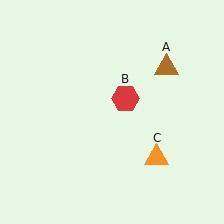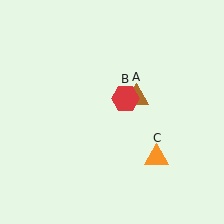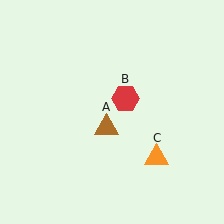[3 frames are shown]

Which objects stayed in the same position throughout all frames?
Red hexagon (object B) and orange triangle (object C) remained stationary.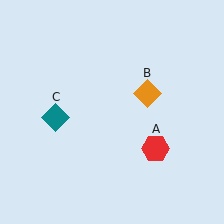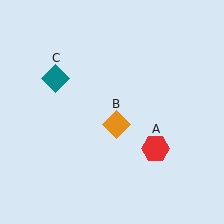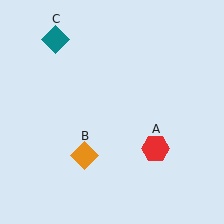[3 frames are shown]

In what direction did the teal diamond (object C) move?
The teal diamond (object C) moved up.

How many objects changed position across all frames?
2 objects changed position: orange diamond (object B), teal diamond (object C).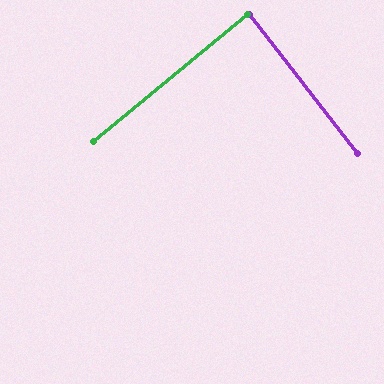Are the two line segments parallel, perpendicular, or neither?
Perpendicular — they meet at approximately 88°.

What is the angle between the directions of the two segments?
Approximately 88 degrees.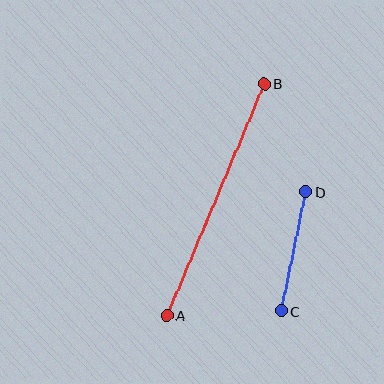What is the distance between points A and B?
The distance is approximately 251 pixels.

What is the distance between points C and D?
The distance is approximately 122 pixels.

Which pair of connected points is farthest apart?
Points A and B are farthest apart.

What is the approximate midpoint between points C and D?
The midpoint is at approximately (293, 251) pixels.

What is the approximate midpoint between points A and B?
The midpoint is at approximately (216, 200) pixels.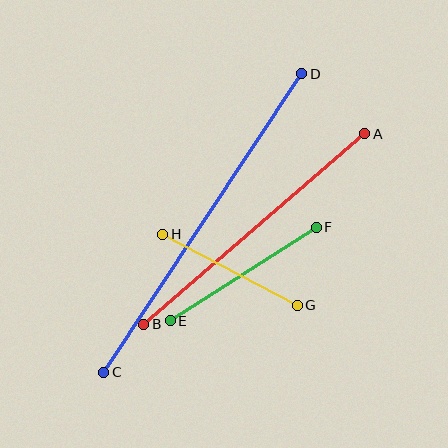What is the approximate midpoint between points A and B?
The midpoint is at approximately (254, 229) pixels.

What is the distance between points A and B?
The distance is approximately 292 pixels.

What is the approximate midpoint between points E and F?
The midpoint is at approximately (243, 274) pixels.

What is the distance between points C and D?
The distance is approximately 358 pixels.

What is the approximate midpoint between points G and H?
The midpoint is at approximately (230, 270) pixels.